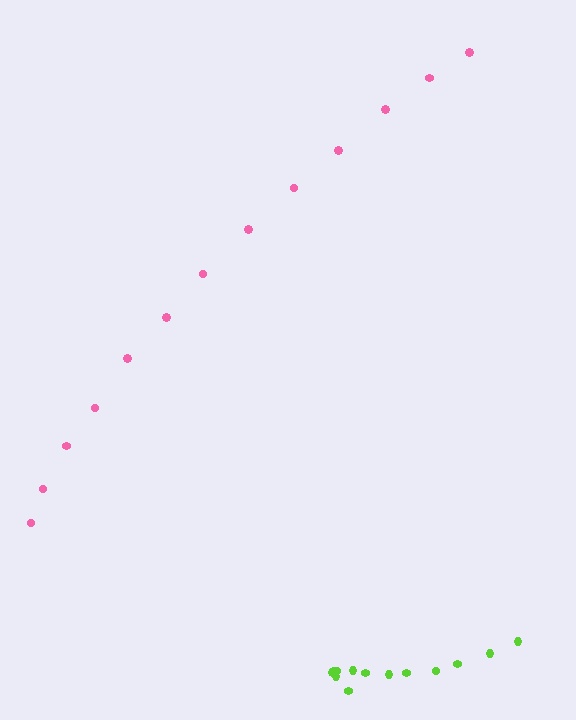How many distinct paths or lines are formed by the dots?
There are 2 distinct paths.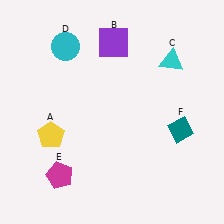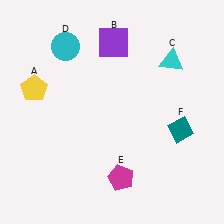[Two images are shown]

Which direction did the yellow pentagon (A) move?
The yellow pentagon (A) moved up.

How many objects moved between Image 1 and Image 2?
2 objects moved between the two images.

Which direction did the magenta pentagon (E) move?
The magenta pentagon (E) moved right.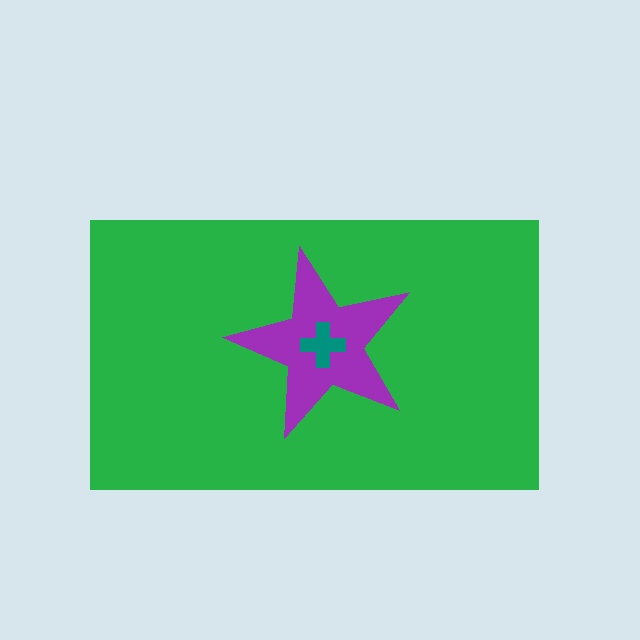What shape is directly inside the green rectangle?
The purple star.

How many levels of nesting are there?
3.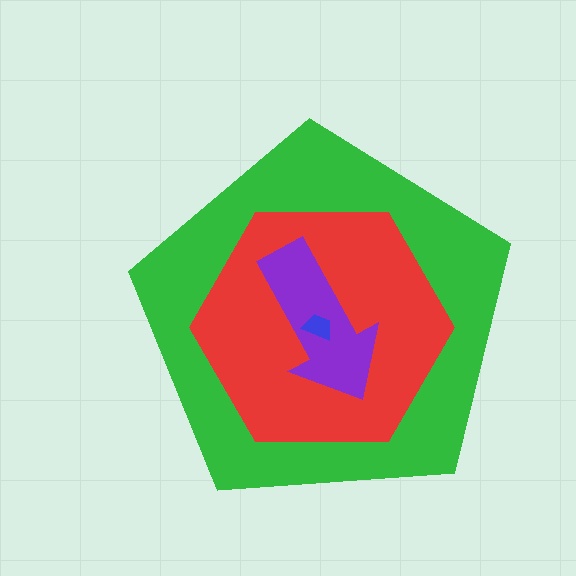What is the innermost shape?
The blue trapezoid.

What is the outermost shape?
The green pentagon.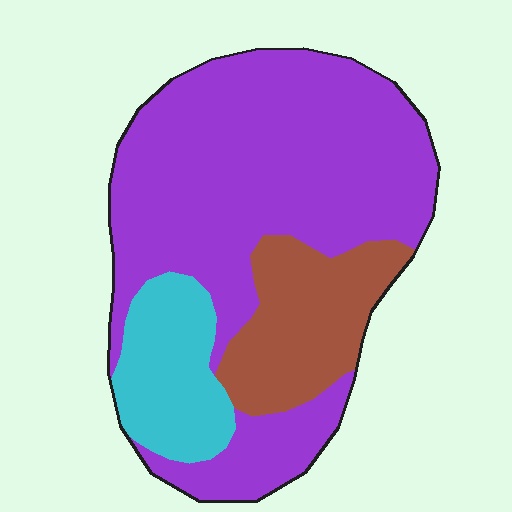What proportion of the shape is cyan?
Cyan covers about 15% of the shape.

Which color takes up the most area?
Purple, at roughly 65%.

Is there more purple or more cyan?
Purple.